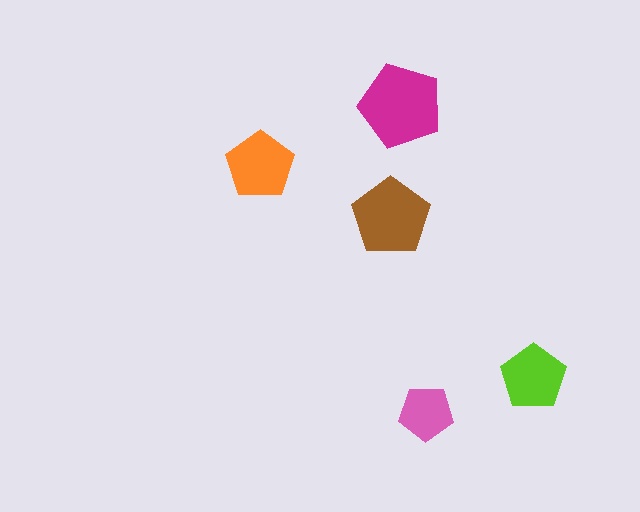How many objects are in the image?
There are 5 objects in the image.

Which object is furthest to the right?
The lime pentagon is rightmost.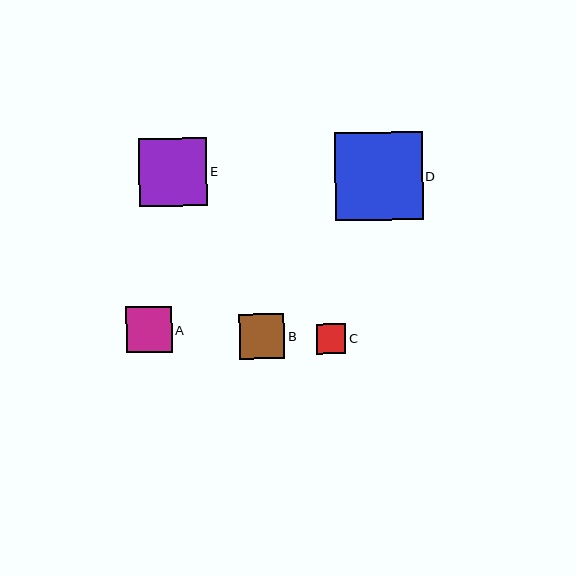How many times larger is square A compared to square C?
Square A is approximately 1.5 times the size of square C.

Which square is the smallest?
Square C is the smallest with a size of approximately 30 pixels.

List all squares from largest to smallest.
From largest to smallest: D, E, A, B, C.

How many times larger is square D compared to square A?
Square D is approximately 1.9 times the size of square A.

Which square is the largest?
Square D is the largest with a size of approximately 88 pixels.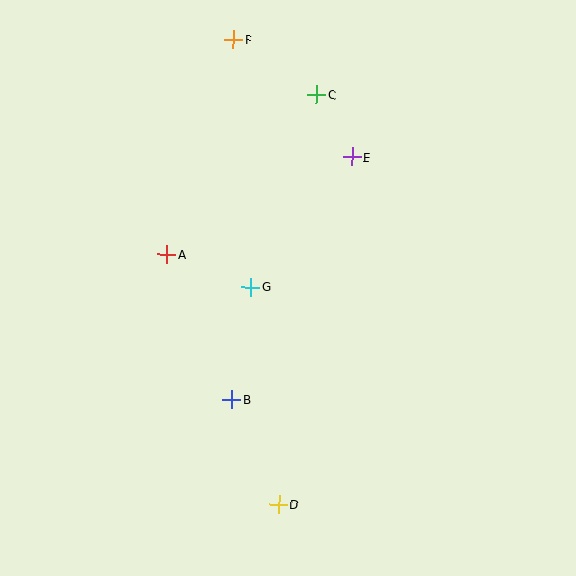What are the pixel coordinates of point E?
Point E is at (352, 157).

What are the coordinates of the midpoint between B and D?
The midpoint between B and D is at (255, 452).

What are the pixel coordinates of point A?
Point A is at (167, 255).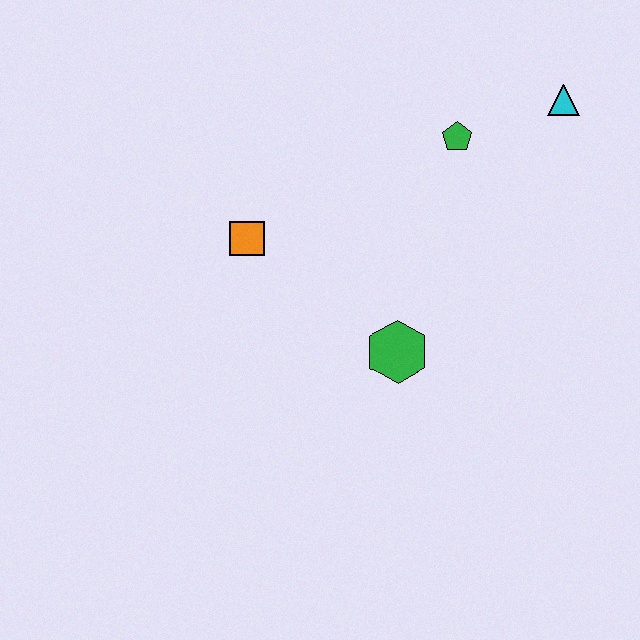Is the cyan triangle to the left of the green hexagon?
No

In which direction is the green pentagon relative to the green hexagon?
The green pentagon is above the green hexagon.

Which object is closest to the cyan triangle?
The green pentagon is closest to the cyan triangle.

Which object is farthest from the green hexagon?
The cyan triangle is farthest from the green hexagon.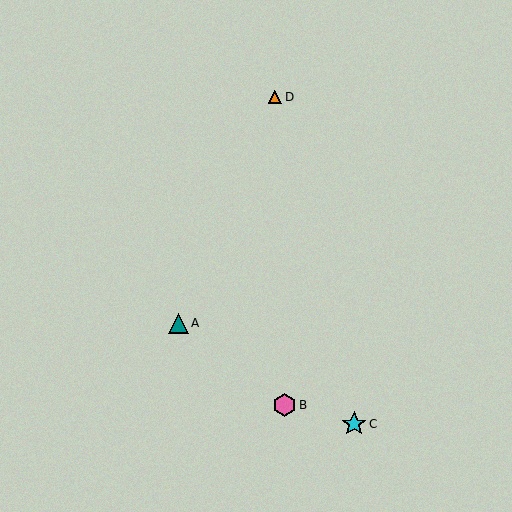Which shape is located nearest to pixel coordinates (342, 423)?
The cyan star (labeled C) at (354, 424) is nearest to that location.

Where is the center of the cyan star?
The center of the cyan star is at (354, 424).